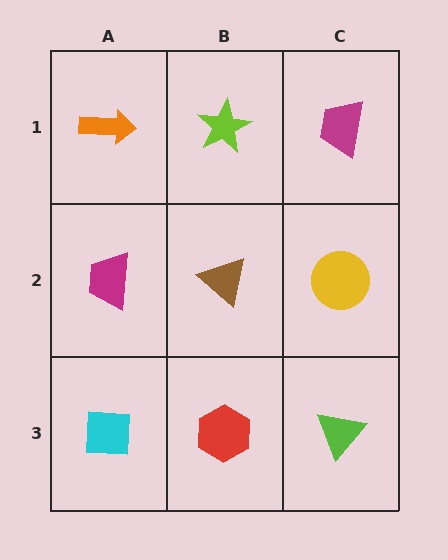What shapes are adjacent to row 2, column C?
A magenta trapezoid (row 1, column C), a lime triangle (row 3, column C), a brown triangle (row 2, column B).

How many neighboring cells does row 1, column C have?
2.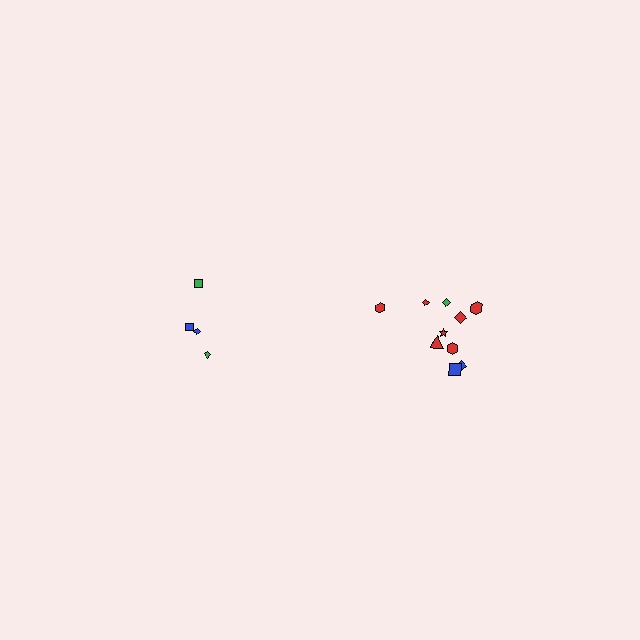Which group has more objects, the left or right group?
The right group.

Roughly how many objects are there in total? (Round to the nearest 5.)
Roughly 15 objects in total.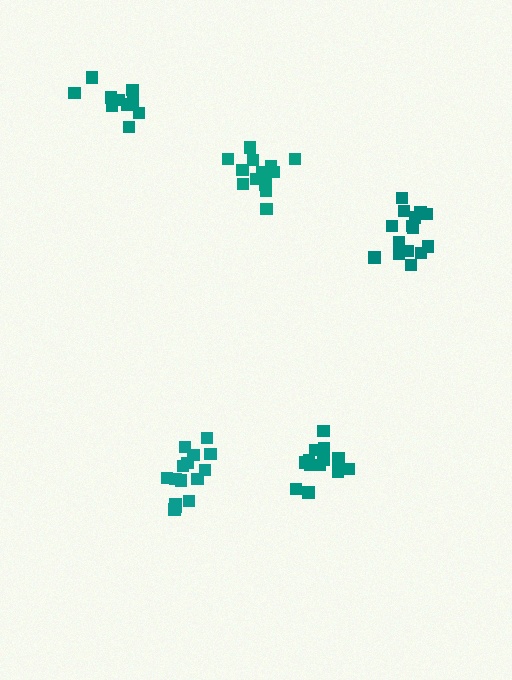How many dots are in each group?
Group 1: 15 dots, Group 2: 14 dots, Group 3: 10 dots, Group 4: 14 dots, Group 5: 15 dots (68 total).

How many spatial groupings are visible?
There are 5 spatial groupings.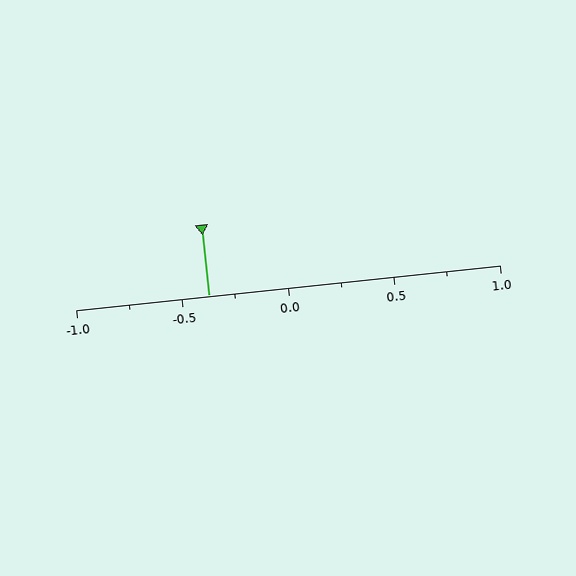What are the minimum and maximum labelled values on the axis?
The axis runs from -1.0 to 1.0.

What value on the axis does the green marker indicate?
The marker indicates approximately -0.38.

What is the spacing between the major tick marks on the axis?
The major ticks are spaced 0.5 apart.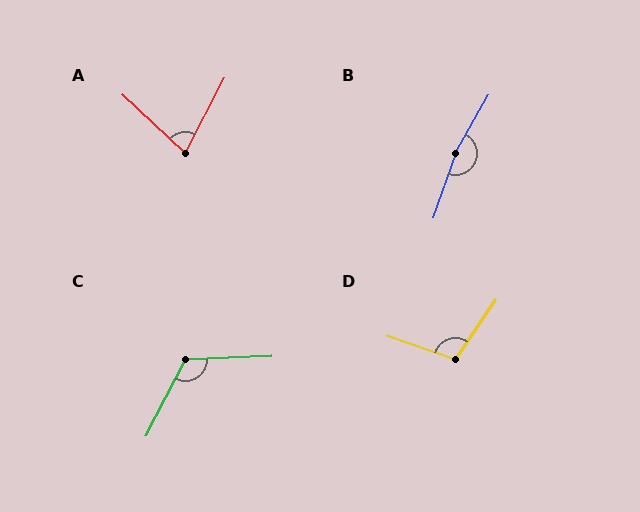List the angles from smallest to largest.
A (75°), D (106°), C (120°), B (169°).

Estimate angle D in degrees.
Approximately 106 degrees.